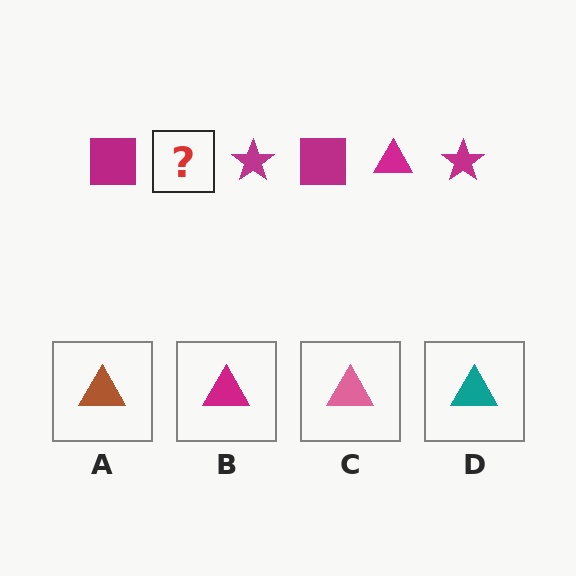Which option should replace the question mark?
Option B.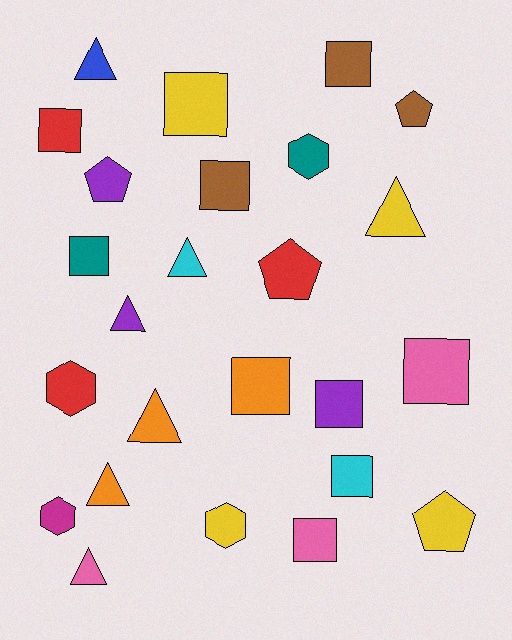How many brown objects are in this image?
There are 3 brown objects.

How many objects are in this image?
There are 25 objects.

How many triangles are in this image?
There are 7 triangles.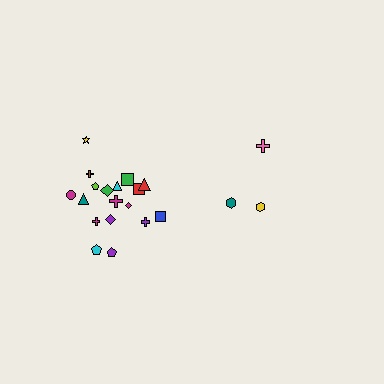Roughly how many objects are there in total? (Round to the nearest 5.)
Roughly 20 objects in total.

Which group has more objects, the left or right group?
The left group.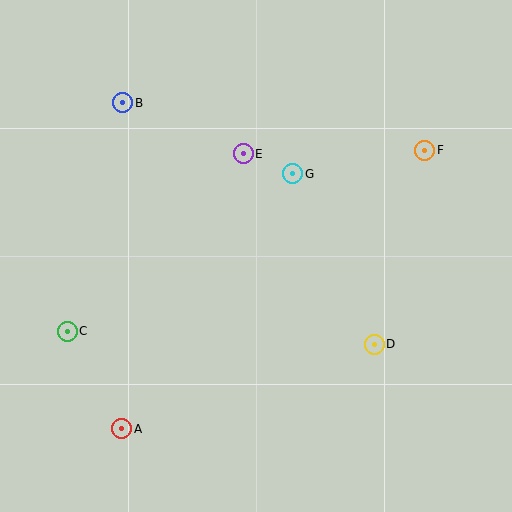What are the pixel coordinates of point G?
Point G is at (293, 174).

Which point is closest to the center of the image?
Point G at (293, 174) is closest to the center.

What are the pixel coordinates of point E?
Point E is at (243, 154).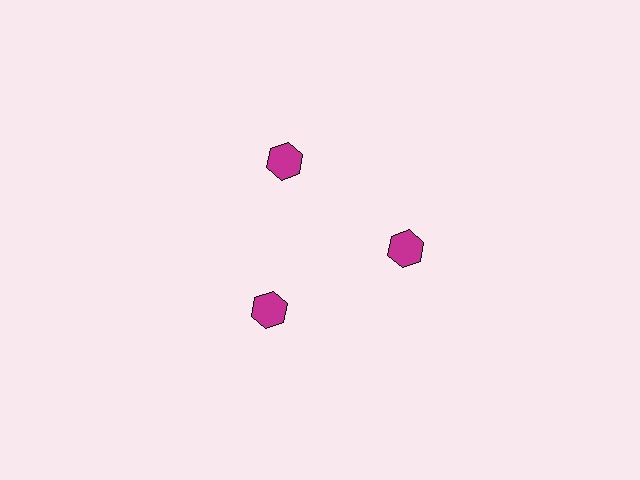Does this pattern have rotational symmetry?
Yes, this pattern has 3-fold rotational symmetry. It looks the same after rotating 120 degrees around the center.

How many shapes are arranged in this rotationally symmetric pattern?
There are 3 shapes, arranged in 3 groups of 1.